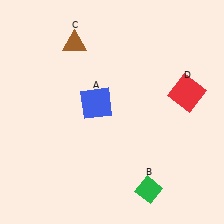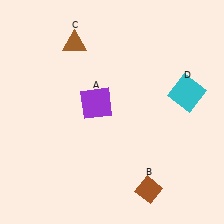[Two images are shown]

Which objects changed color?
A changed from blue to purple. B changed from green to brown. D changed from red to cyan.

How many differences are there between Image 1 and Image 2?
There are 3 differences between the two images.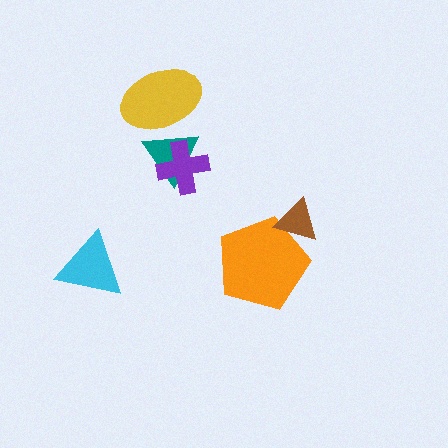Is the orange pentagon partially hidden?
Yes, it is partially covered by another shape.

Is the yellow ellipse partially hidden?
No, no other shape covers it.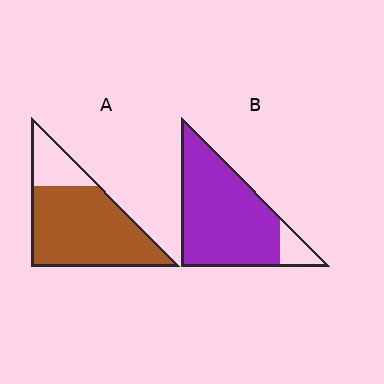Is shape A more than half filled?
Yes.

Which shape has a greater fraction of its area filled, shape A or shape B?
Shape B.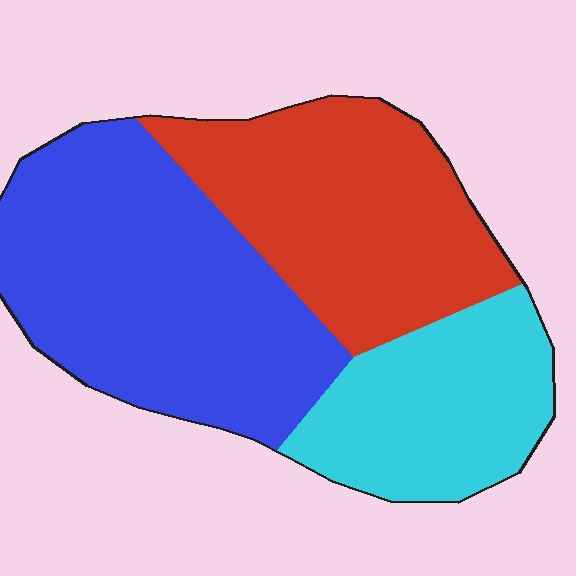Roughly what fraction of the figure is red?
Red covers about 35% of the figure.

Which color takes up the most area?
Blue, at roughly 45%.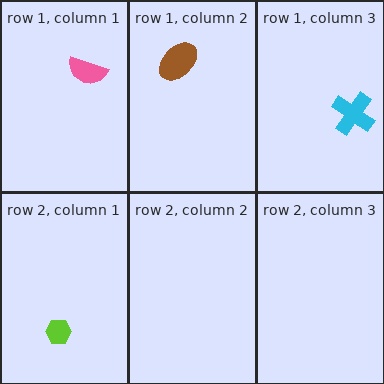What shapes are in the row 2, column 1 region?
The lime hexagon.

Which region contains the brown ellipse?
The row 1, column 2 region.